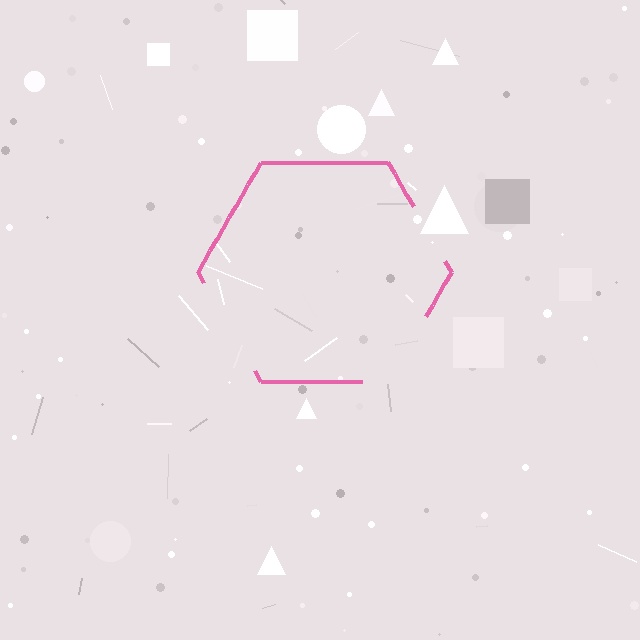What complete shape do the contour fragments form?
The contour fragments form a hexagon.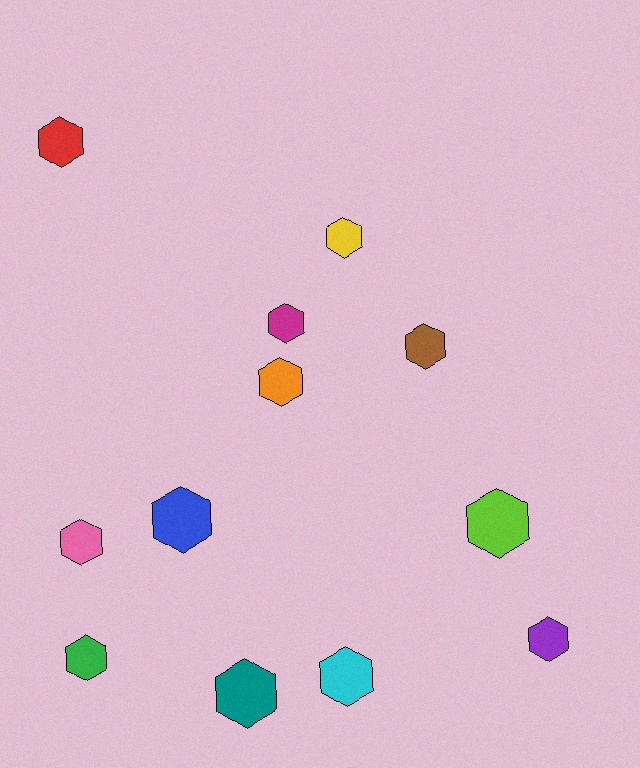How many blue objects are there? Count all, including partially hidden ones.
There is 1 blue object.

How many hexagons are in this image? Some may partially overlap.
There are 12 hexagons.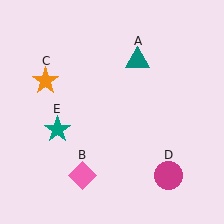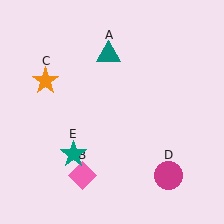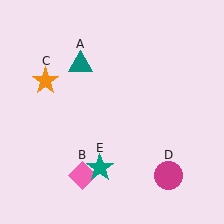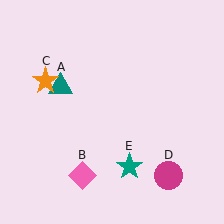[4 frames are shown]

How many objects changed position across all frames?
2 objects changed position: teal triangle (object A), teal star (object E).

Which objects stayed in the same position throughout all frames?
Pink diamond (object B) and orange star (object C) and magenta circle (object D) remained stationary.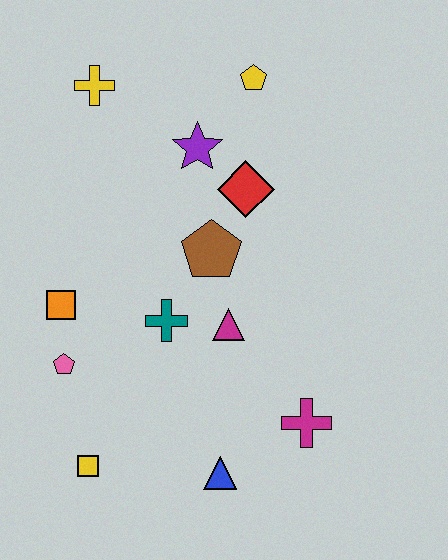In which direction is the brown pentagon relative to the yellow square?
The brown pentagon is above the yellow square.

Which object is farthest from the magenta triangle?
The yellow cross is farthest from the magenta triangle.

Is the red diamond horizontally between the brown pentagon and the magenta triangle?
No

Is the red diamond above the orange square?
Yes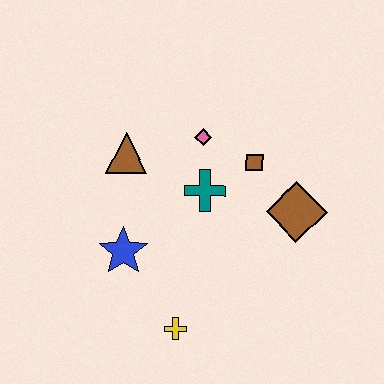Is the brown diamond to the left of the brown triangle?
No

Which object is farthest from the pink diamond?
The yellow cross is farthest from the pink diamond.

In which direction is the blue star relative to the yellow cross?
The blue star is above the yellow cross.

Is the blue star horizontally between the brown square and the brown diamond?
No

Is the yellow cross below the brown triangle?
Yes